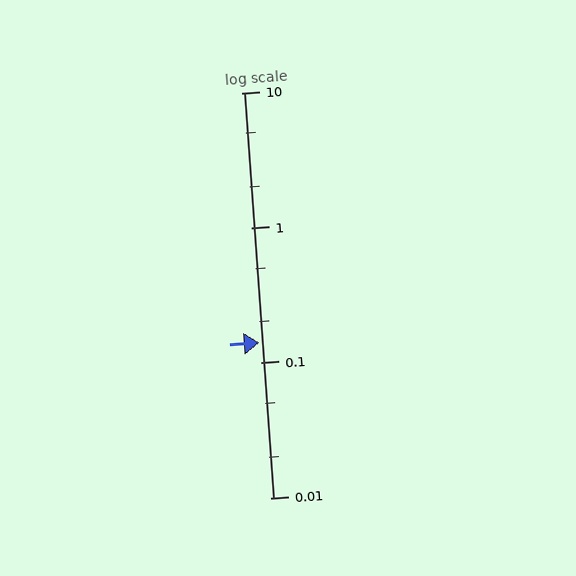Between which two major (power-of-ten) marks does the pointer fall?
The pointer is between 0.1 and 1.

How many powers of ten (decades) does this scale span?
The scale spans 3 decades, from 0.01 to 10.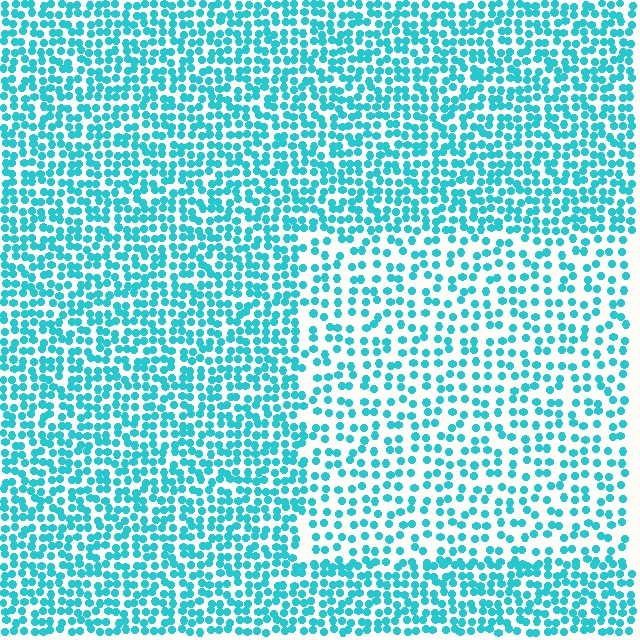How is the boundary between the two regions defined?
The boundary is defined by a change in element density (approximately 1.7x ratio). All elements are the same color, size, and shape.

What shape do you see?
I see a rectangle.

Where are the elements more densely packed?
The elements are more densely packed outside the rectangle boundary.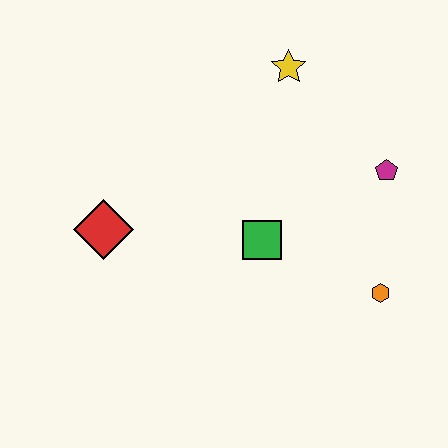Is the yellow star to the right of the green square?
Yes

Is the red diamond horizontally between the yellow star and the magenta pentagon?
No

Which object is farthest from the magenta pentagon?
The red diamond is farthest from the magenta pentagon.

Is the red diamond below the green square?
No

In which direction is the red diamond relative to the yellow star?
The red diamond is to the left of the yellow star.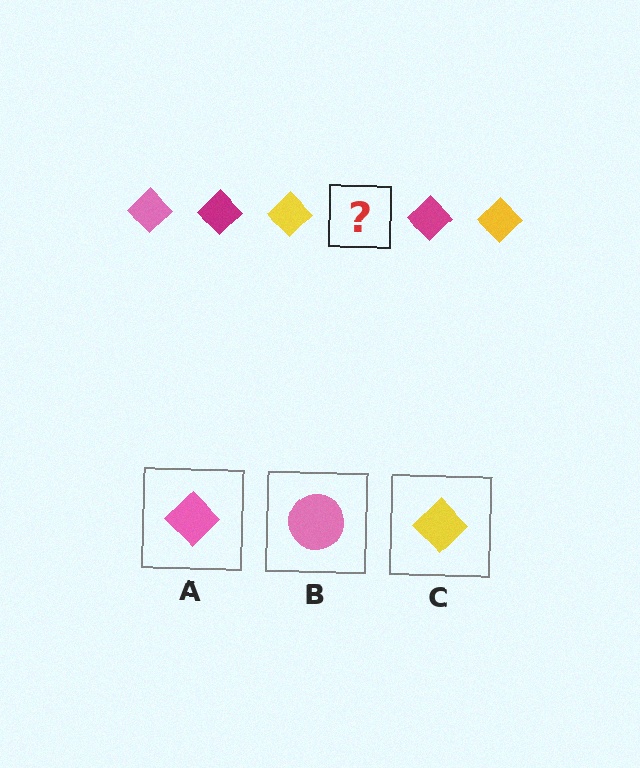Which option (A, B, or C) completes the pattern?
A.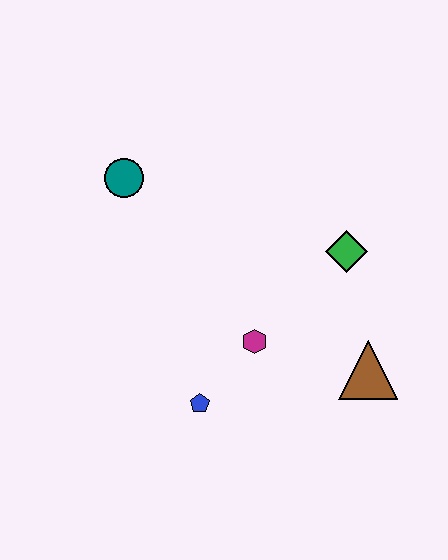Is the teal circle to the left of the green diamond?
Yes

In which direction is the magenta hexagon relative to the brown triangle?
The magenta hexagon is to the left of the brown triangle.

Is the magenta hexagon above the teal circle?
No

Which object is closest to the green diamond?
The brown triangle is closest to the green diamond.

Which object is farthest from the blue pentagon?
The teal circle is farthest from the blue pentagon.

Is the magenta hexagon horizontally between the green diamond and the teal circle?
Yes